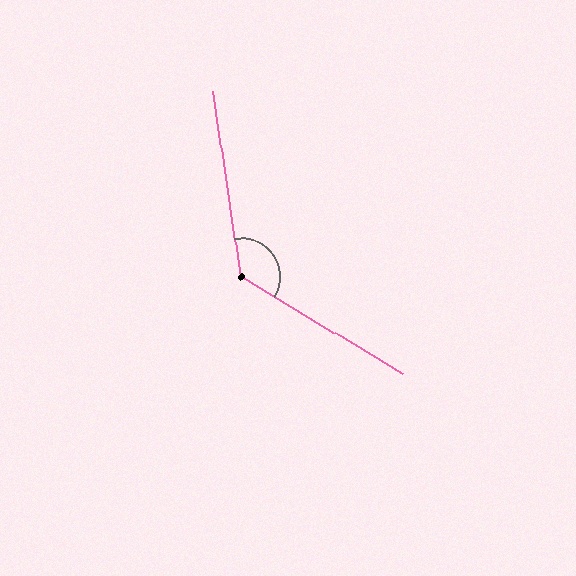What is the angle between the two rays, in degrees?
Approximately 129 degrees.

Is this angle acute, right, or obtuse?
It is obtuse.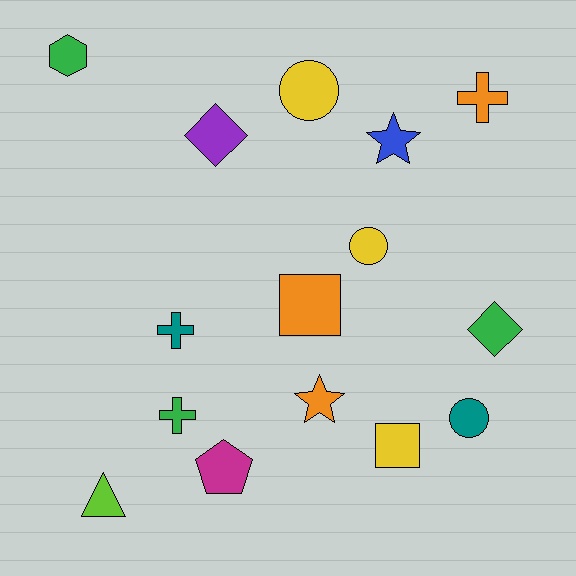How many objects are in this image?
There are 15 objects.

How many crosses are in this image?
There are 3 crosses.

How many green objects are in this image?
There are 3 green objects.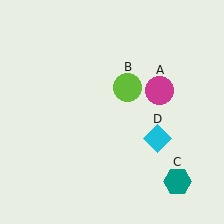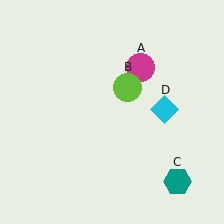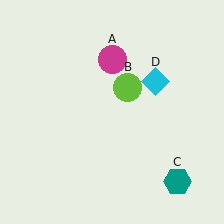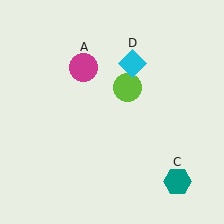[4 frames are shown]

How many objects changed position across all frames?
2 objects changed position: magenta circle (object A), cyan diamond (object D).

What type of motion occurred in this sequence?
The magenta circle (object A), cyan diamond (object D) rotated counterclockwise around the center of the scene.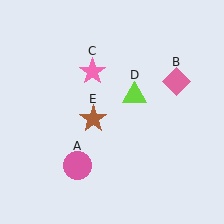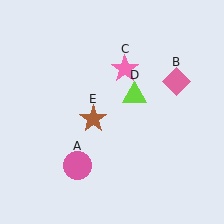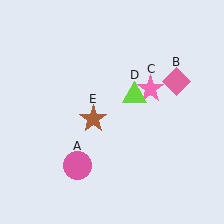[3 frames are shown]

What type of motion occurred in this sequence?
The pink star (object C) rotated clockwise around the center of the scene.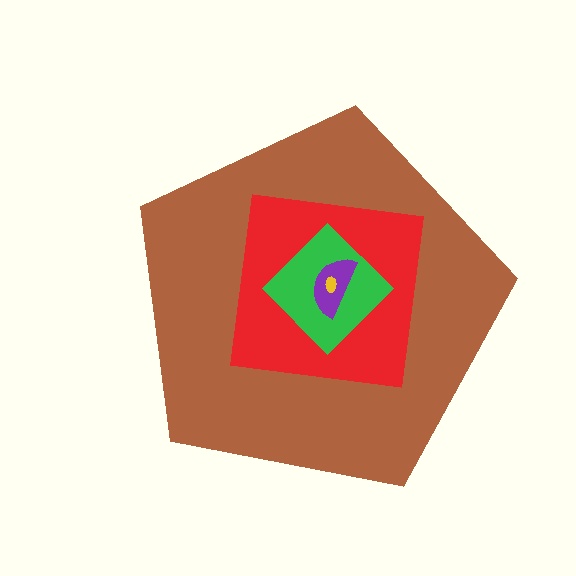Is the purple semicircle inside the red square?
Yes.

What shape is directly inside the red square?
The green diamond.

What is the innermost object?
The yellow ellipse.